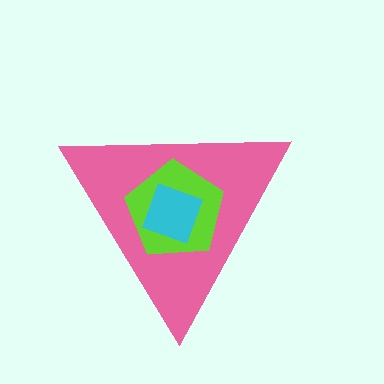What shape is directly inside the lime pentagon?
The cyan square.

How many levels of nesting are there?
3.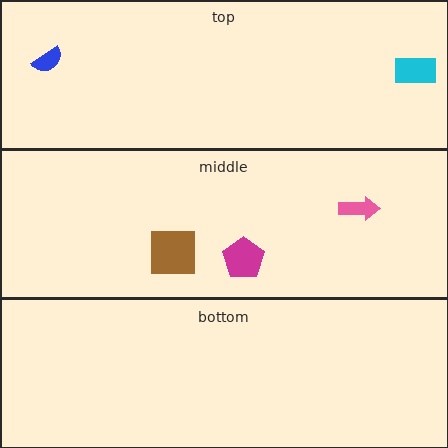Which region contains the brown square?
The middle region.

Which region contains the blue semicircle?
The top region.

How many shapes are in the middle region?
3.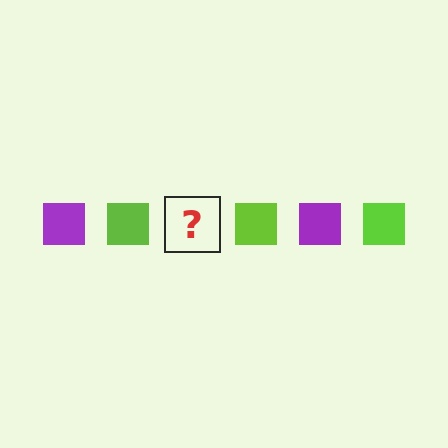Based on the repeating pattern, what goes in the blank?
The blank should be a purple square.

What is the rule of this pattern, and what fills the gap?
The rule is that the pattern cycles through purple, lime squares. The gap should be filled with a purple square.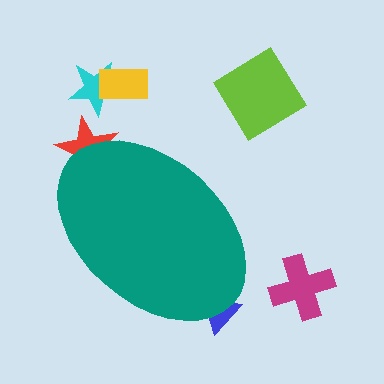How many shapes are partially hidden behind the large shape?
2 shapes are partially hidden.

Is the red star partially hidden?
Yes, the red star is partially hidden behind the teal ellipse.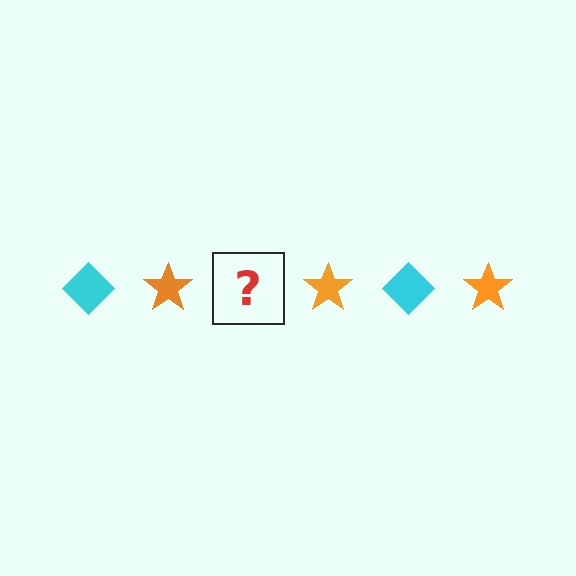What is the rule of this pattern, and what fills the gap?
The rule is that the pattern alternates between cyan diamond and orange star. The gap should be filled with a cyan diamond.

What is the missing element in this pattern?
The missing element is a cyan diamond.